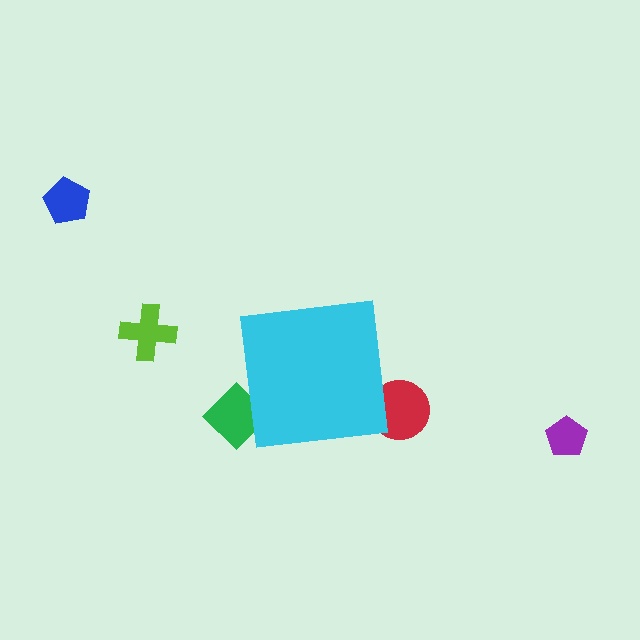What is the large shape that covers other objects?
A cyan square.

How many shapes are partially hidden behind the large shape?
2 shapes are partially hidden.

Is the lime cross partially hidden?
No, the lime cross is fully visible.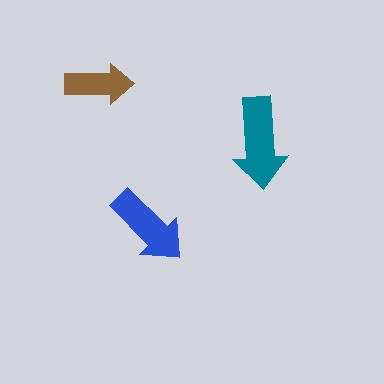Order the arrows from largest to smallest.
the teal one, the blue one, the brown one.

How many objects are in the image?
There are 3 objects in the image.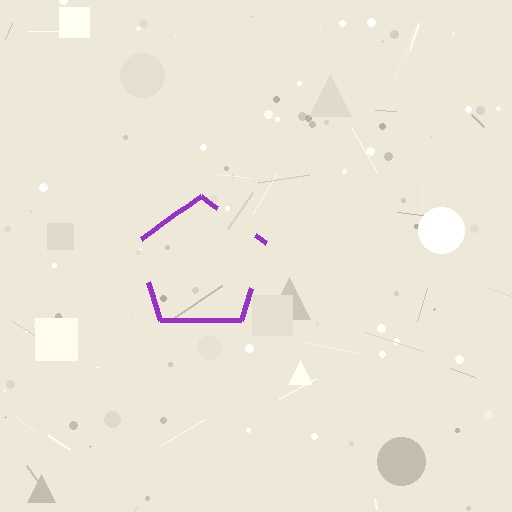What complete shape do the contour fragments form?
The contour fragments form a pentagon.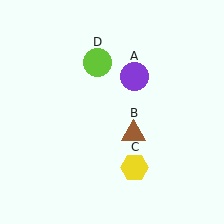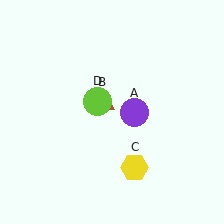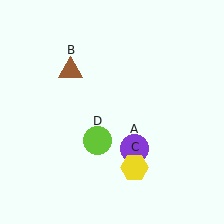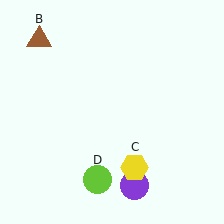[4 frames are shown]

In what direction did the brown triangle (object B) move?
The brown triangle (object B) moved up and to the left.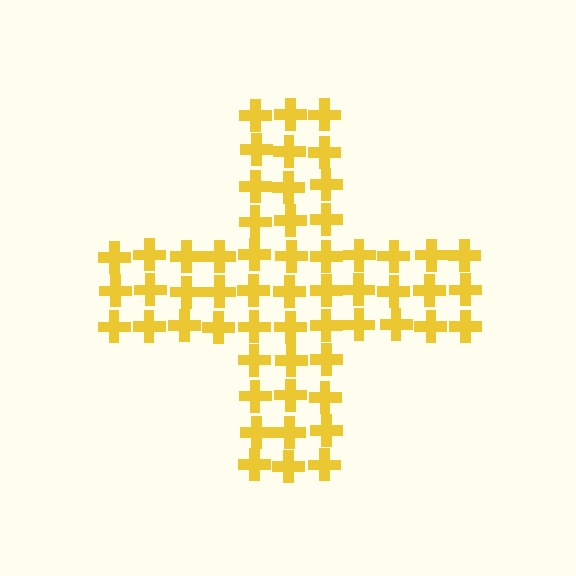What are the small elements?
The small elements are crosses.